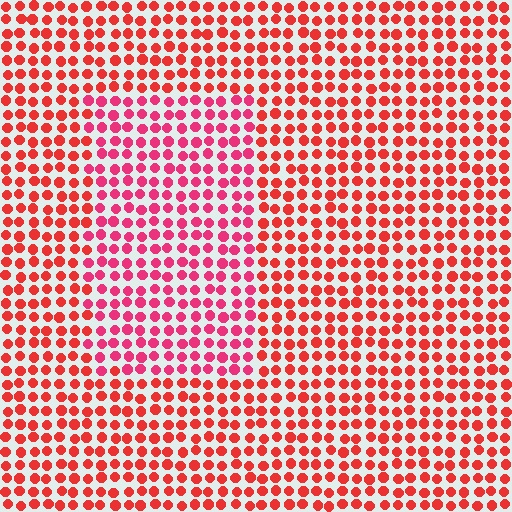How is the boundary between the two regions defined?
The boundary is defined purely by a slight shift in hue (about 24 degrees). Spacing, size, and orientation are identical on both sides.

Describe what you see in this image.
The image is filled with small red elements in a uniform arrangement. A rectangle-shaped region is visible where the elements are tinted to a slightly different hue, forming a subtle color boundary.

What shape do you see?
I see a rectangle.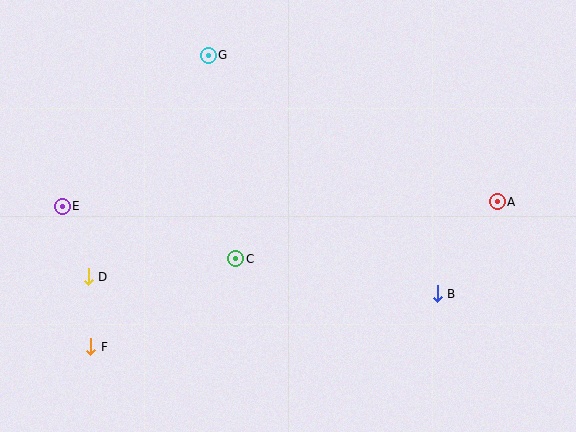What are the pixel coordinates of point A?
Point A is at (497, 202).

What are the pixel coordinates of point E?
Point E is at (62, 206).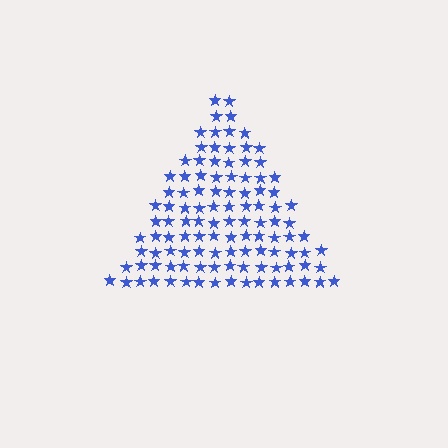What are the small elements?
The small elements are stars.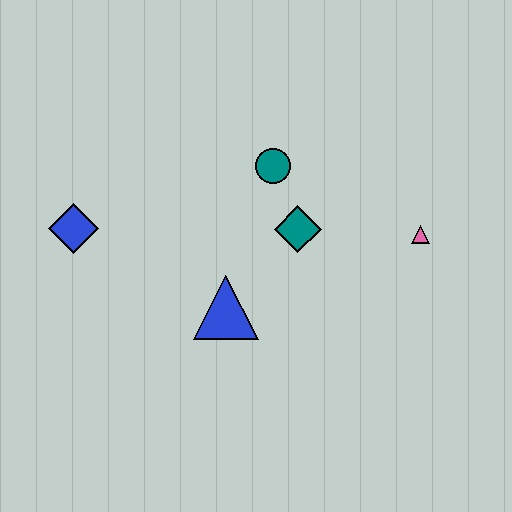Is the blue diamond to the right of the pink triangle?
No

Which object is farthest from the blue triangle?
The pink triangle is farthest from the blue triangle.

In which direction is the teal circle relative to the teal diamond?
The teal circle is above the teal diamond.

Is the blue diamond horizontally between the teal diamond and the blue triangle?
No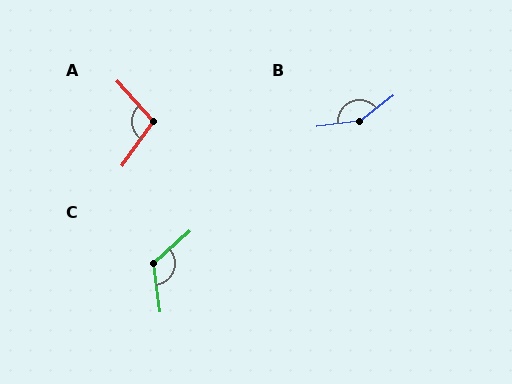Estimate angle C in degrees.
Approximately 124 degrees.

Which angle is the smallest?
A, at approximately 103 degrees.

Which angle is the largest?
B, at approximately 150 degrees.